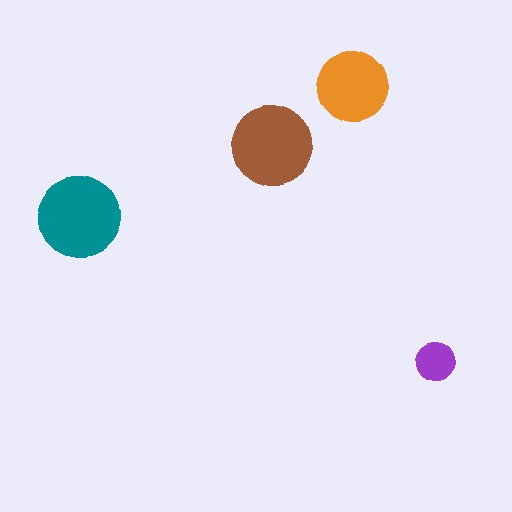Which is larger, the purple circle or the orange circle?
The orange one.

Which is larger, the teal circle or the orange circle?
The teal one.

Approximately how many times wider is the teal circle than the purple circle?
About 2 times wider.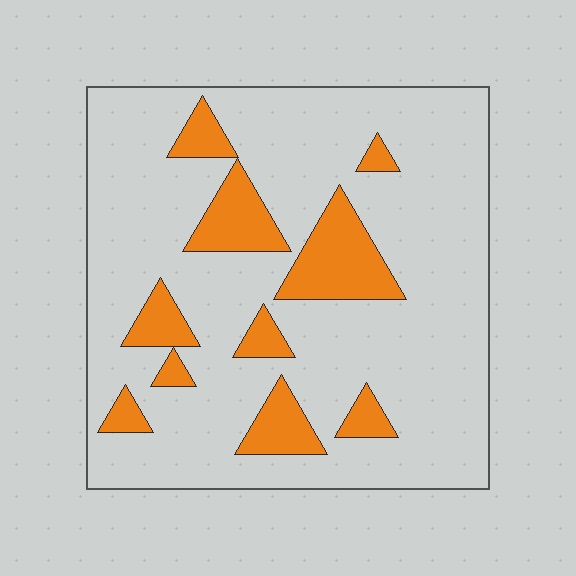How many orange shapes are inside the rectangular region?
10.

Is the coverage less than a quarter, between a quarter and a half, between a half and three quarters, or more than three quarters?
Less than a quarter.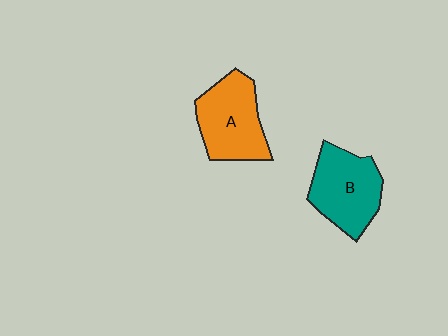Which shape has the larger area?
Shape A (orange).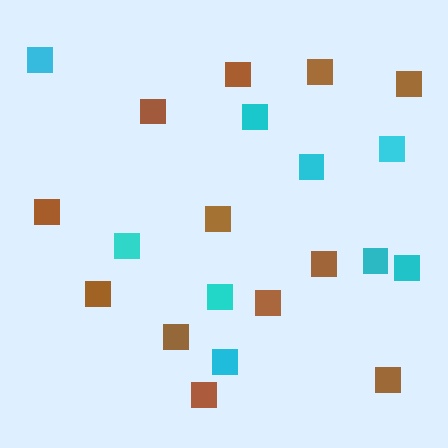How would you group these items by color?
There are 2 groups: one group of brown squares (12) and one group of cyan squares (9).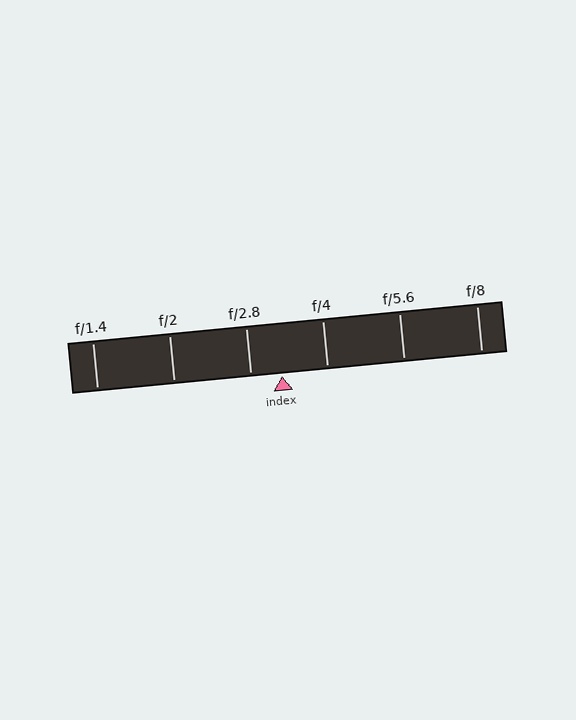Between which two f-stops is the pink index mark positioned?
The index mark is between f/2.8 and f/4.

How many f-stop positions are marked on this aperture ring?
There are 6 f-stop positions marked.